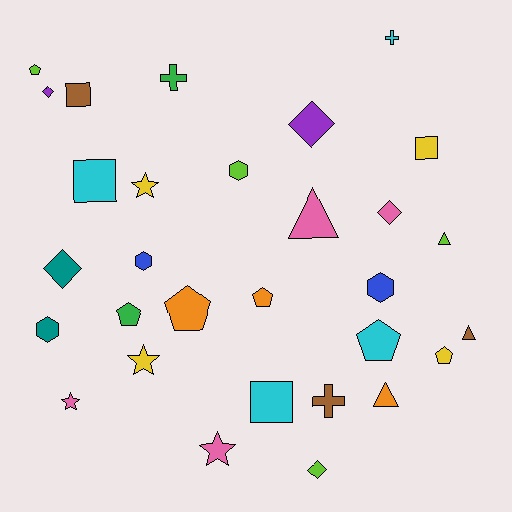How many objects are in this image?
There are 30 objects.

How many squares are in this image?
There are 4 squares.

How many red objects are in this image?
There are no red objects.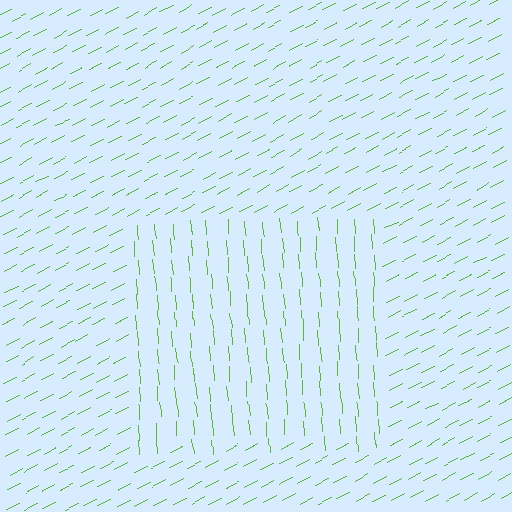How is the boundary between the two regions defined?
The boundary is defined purely by a change in line orientation (approximately 67 degrees difference). All lines are the same color and thickness.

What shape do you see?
I see a rectangle.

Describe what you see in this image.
The image is filled with small lime line segments. A rectangle region in the image has lines oriented differently from the surrounding lines, creating a visible texture boundary.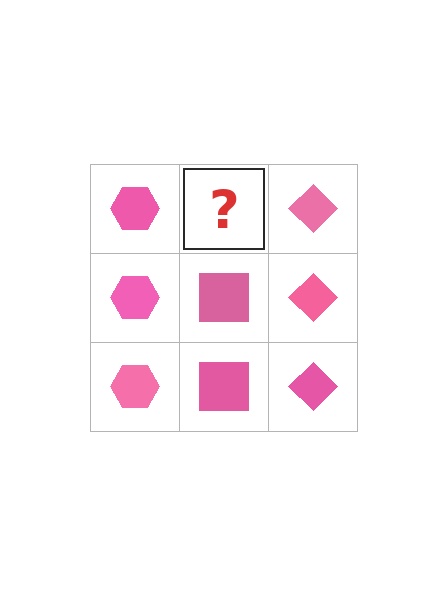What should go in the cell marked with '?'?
The missing cell should contain a pink square.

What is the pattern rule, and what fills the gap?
The rule is that each column has a consistent shape. The gap should be filled with a pink square.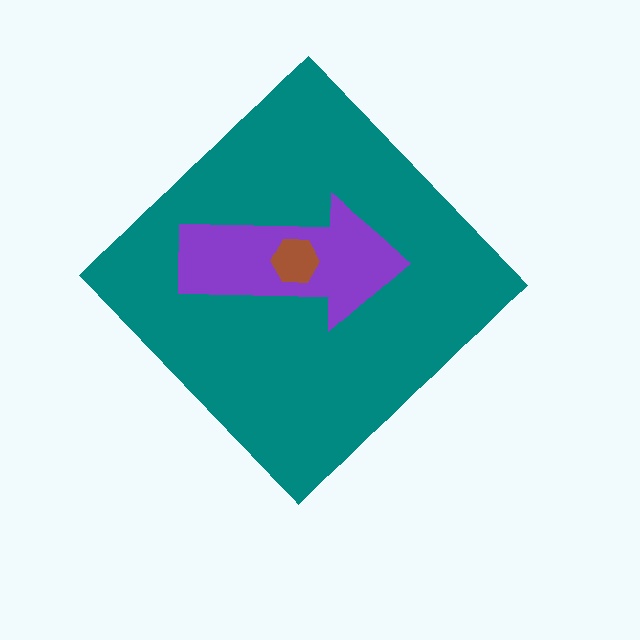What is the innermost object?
The brown hexagon.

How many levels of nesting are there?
3.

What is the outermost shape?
The teal diamond.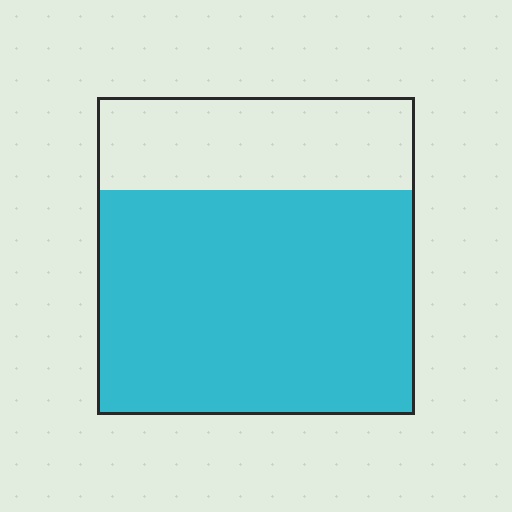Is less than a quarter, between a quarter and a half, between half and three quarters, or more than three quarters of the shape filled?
Between half and three quarters.